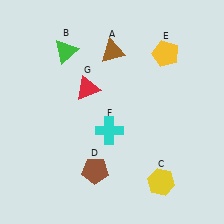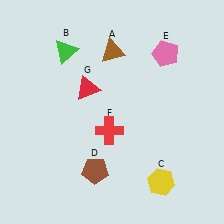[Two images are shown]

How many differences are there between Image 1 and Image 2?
There are 2 differences between the two images.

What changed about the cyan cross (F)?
In Image 1, F is cyan. In Image 2, it changed to red.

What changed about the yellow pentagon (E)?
In Image 1, E is yellow. In Image 2, it changed to pink.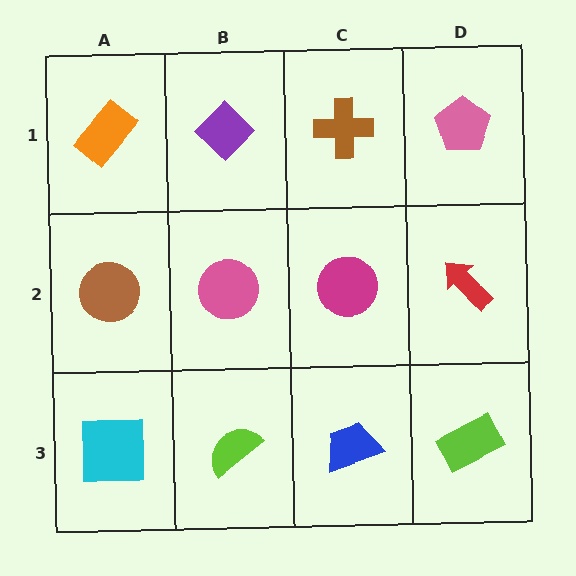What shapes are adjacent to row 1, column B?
A pink circle (row 2, column B), an orange rectangle (row 1, column A), a brown cross (row 1, column C).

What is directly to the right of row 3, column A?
A lime semicircle.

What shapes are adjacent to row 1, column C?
A magenta circle (row 2, column C), a purple diamond (row 1, column B), a pink pentagon (row 1, column D).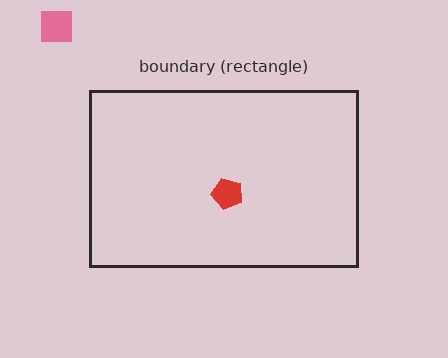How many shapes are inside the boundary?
1 inside, 1 outside.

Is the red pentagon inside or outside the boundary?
Inside.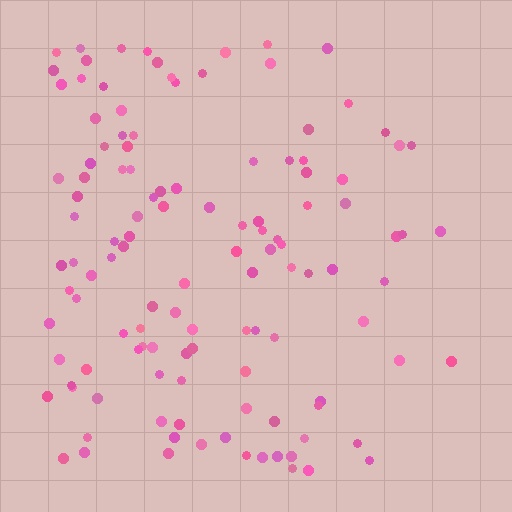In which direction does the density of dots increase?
From right to left, with the left side densest.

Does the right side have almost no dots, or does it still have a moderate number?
Still a moderate number, just noticeably fewer than the left.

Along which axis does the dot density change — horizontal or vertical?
Horizontal.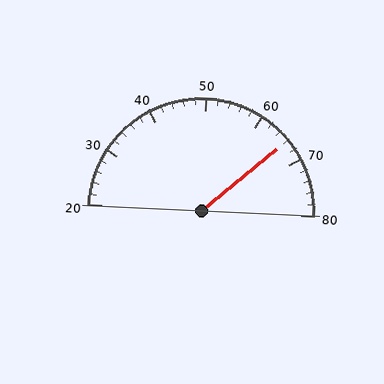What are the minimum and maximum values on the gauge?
The gauge ranges from 20 to 80.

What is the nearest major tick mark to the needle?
The nearest major tick mark is 70.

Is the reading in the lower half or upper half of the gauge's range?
The reading is in the upper half of the range (20 to 80).